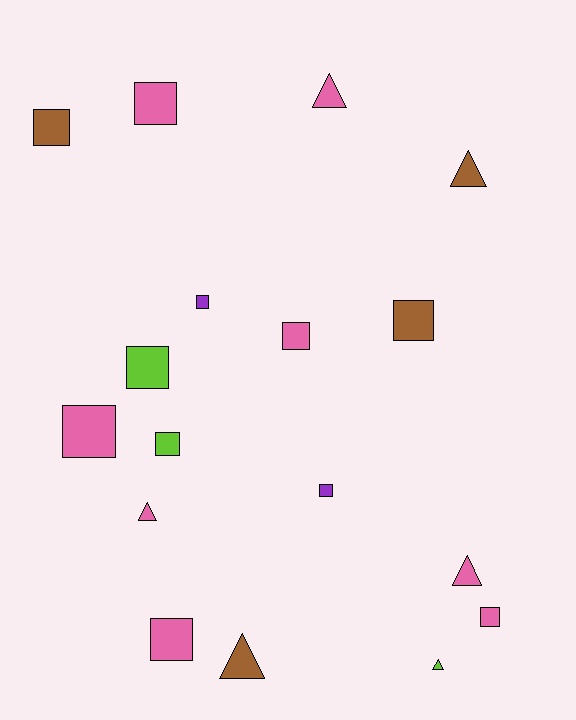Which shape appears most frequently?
Square, with 11 objects.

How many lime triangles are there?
There is 1 lime triangle.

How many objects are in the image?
There are 17 objects.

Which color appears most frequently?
Pink, with 8 objects.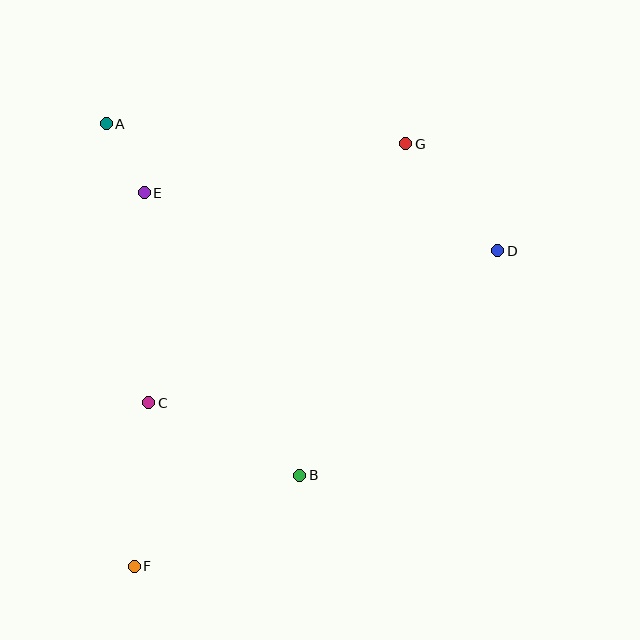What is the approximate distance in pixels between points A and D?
The distance between A and D is approximately 411 pixels.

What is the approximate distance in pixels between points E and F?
The distance between E and F is approximately 373 pixels.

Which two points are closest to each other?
Points A and E are closest to each other.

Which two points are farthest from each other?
Points F and G are farthest from each other.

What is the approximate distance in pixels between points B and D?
The distance between B and D is approximately 299 pixels.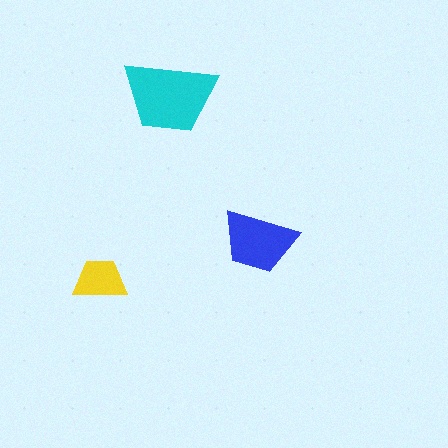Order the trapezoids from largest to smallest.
the cyan one, the blue one, the yellow one.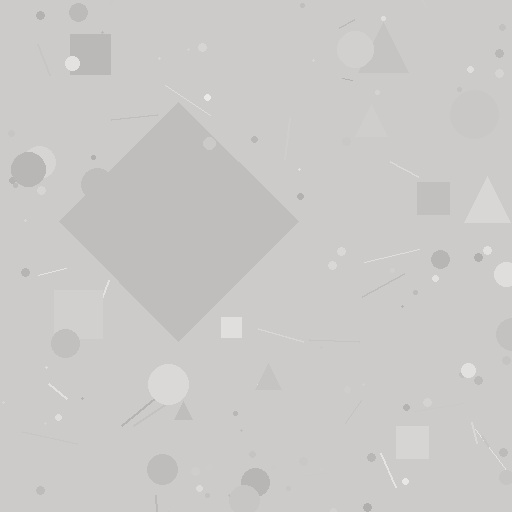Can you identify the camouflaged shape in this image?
The camouflaged shape is a diamond.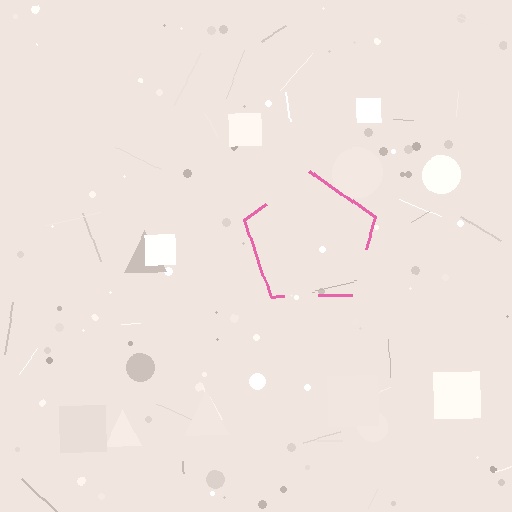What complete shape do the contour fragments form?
The contour fragments form a pentagon.